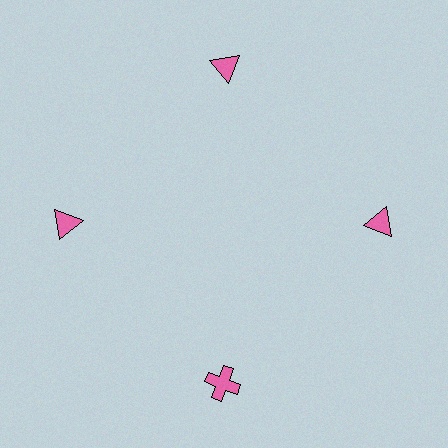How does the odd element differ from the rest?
It has a different shape: cross instead of triangle.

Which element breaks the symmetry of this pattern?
The pink cross at roughly the 6 o'clock position breaks the symmetry. All other shapes are pink triangles.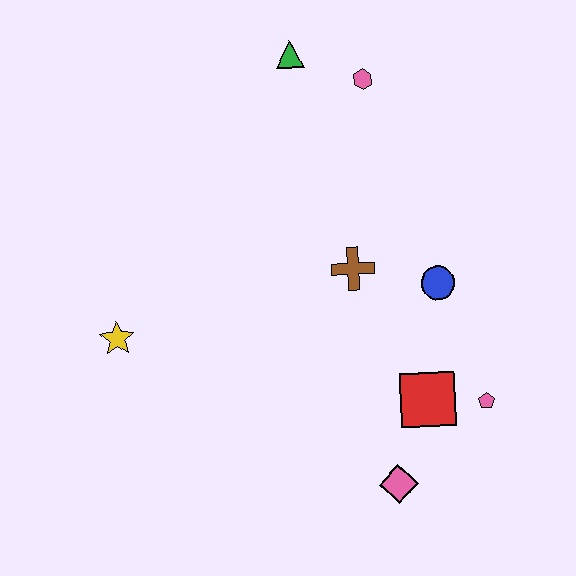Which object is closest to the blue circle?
The brown cross is closest to the blue circle.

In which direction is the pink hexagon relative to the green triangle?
The pink hexagon is to the right of the green triangle.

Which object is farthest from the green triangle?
The pink diamond is farthest from the green triangle.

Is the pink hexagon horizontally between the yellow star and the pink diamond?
Yes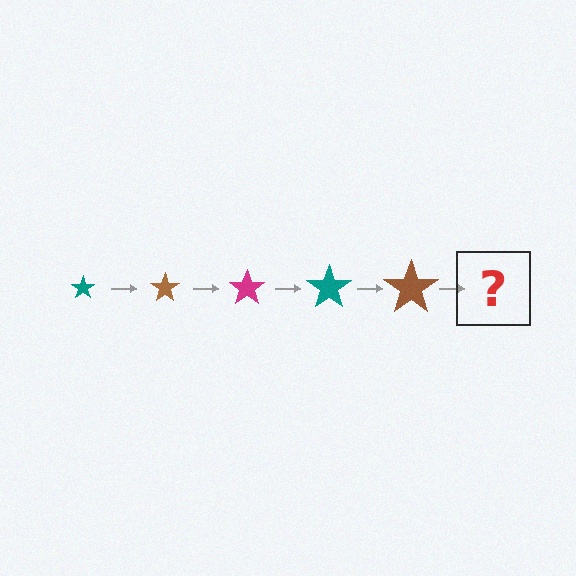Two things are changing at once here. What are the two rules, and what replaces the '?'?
The two rules are that the star grows larger each step and the color cycles through teal, brown, and magenta. The '?' should be a magenta star, larger than the previous one.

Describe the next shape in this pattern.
It should be a magenta star, larger than the previous one.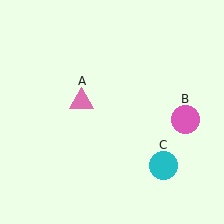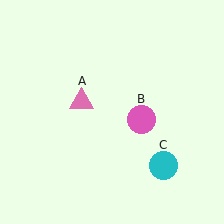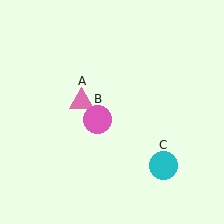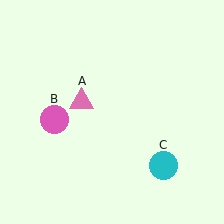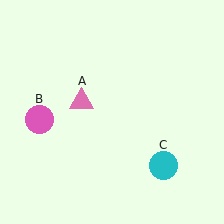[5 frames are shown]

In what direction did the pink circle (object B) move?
The pink circle (object B) moved left.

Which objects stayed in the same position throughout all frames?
Pink triangle (object A) and cyan circle (object C) remained stationary.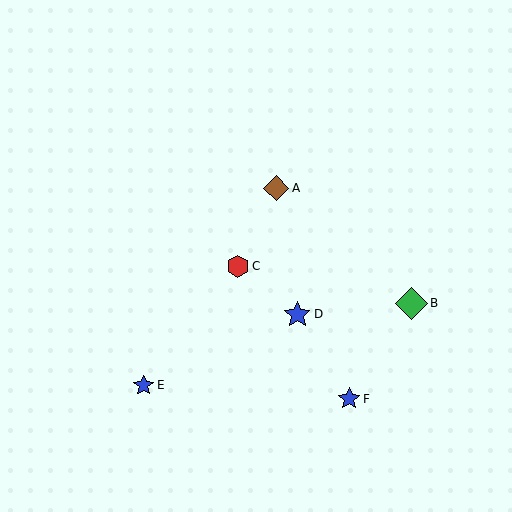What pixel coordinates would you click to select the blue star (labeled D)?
Click at (297, 314) to select the blue star D.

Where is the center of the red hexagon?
The center of the red hexagon is at (238, 266).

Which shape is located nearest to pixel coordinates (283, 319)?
The blue star (labeled D) at (297, 314) is nearest to that location.